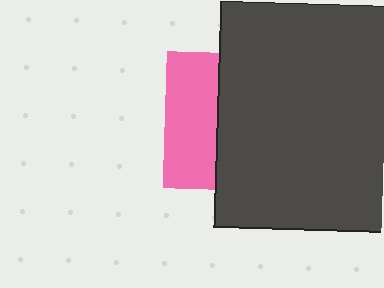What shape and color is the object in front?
The object in front is a dark gray square.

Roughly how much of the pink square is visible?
A small part of it is visible (roughly 38%).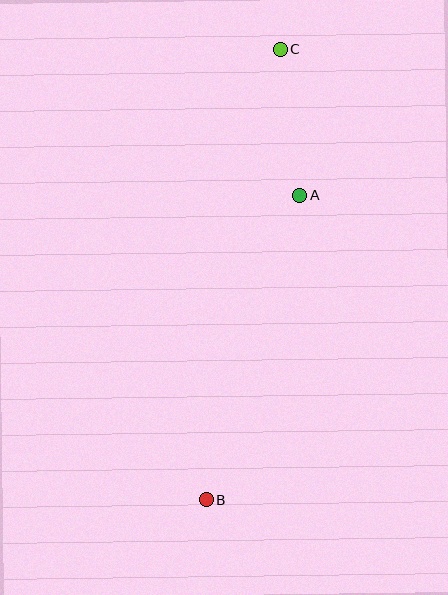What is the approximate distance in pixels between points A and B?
The distance between A and B is approximately 319 pixels.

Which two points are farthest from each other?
Points B and C are farthest from each other.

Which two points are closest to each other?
Points A and C are closest to each other.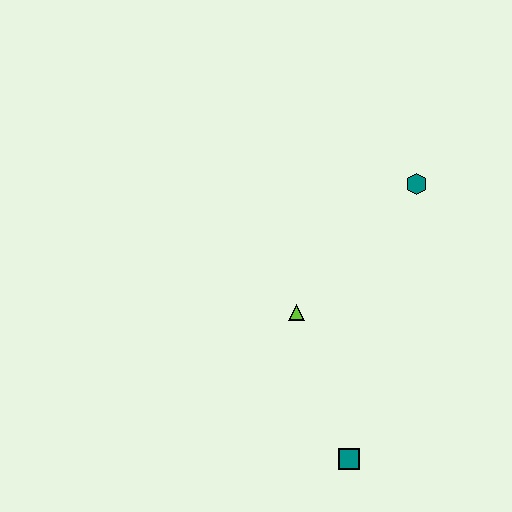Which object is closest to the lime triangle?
The teal square is closest to the lime triangle.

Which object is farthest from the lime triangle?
The teal hexagon is farthest from the lime triangle.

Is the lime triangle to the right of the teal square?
No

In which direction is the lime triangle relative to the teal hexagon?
The lime triangle is below the teal hexagon.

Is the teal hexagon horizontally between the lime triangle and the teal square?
No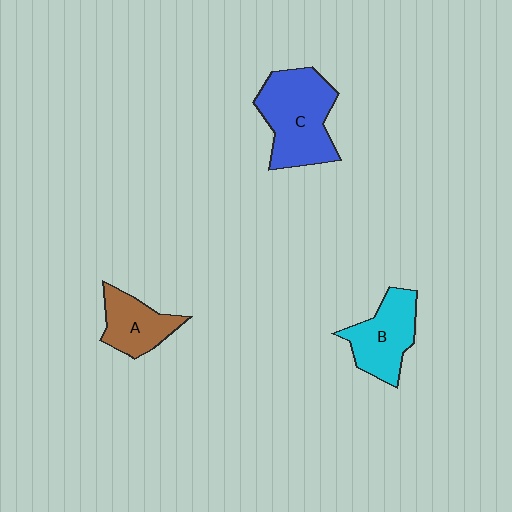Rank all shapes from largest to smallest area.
From largest to smallest: C (blue), B (cyan), A (brown).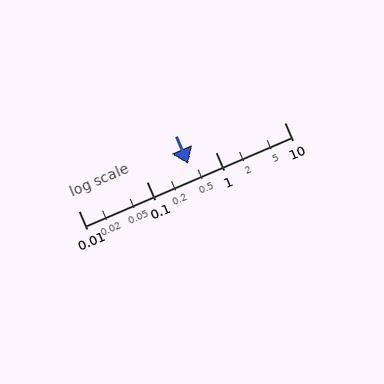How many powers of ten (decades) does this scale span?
The scale spans 3 decades, from 0.01 to 10.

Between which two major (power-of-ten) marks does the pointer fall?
The pointer is between 0.1 and 1.